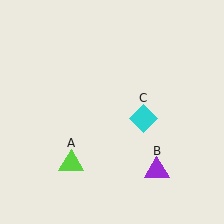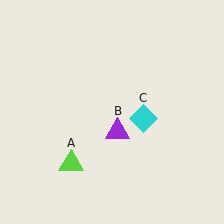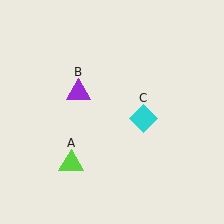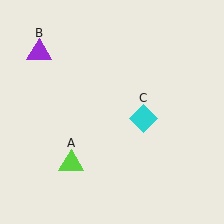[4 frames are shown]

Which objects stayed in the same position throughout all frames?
Lime triangle (object A) and cyan diamond (object C) remained stationary.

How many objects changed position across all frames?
1 object changed position: purple triangle (object B).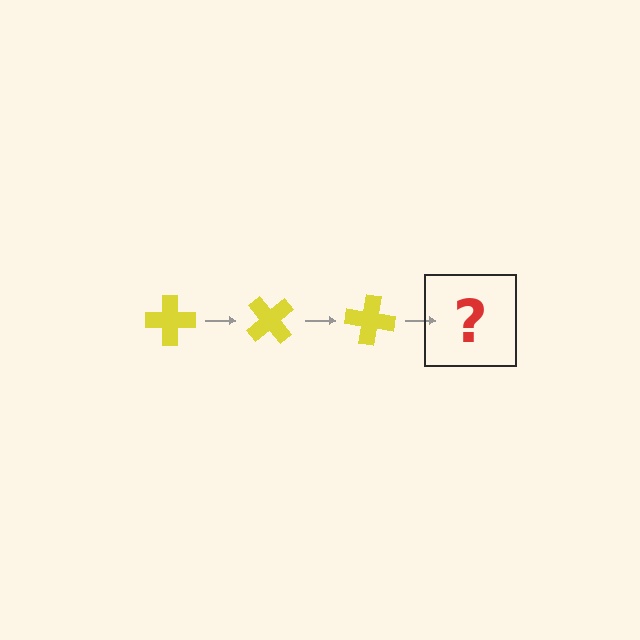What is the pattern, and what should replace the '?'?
The pattern is that the cross rotates 50 degrees each step. The '?' should be a yellow cross rotated 150 degrees.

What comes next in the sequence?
The next element should be a yellow cross rotated 150 degrees.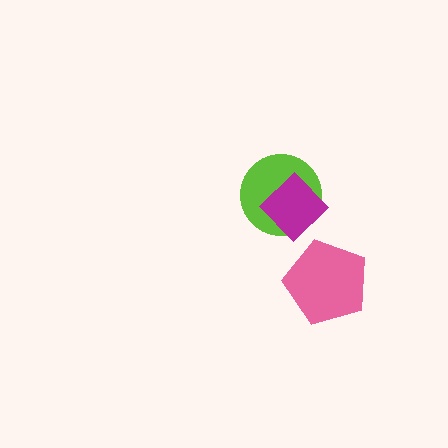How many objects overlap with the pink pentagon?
0 objects overlap with the pink pentagon.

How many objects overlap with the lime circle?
1 object overlaps with the lime circle.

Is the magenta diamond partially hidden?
No, no other shape covers it.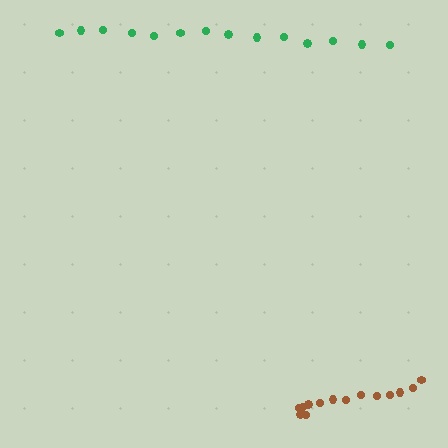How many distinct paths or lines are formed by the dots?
There are 2 distinct paths.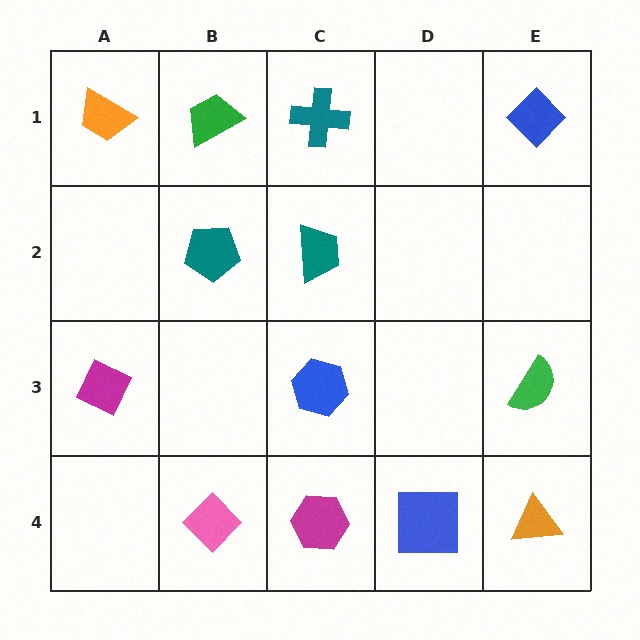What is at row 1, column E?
A blue diamond.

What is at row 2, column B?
A teal pentagon.